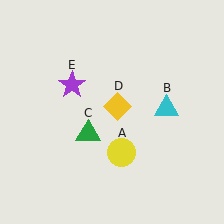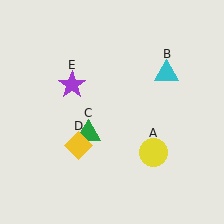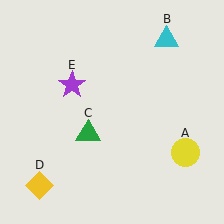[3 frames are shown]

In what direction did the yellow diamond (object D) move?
The yellow diamond (object D) moved down and to the left.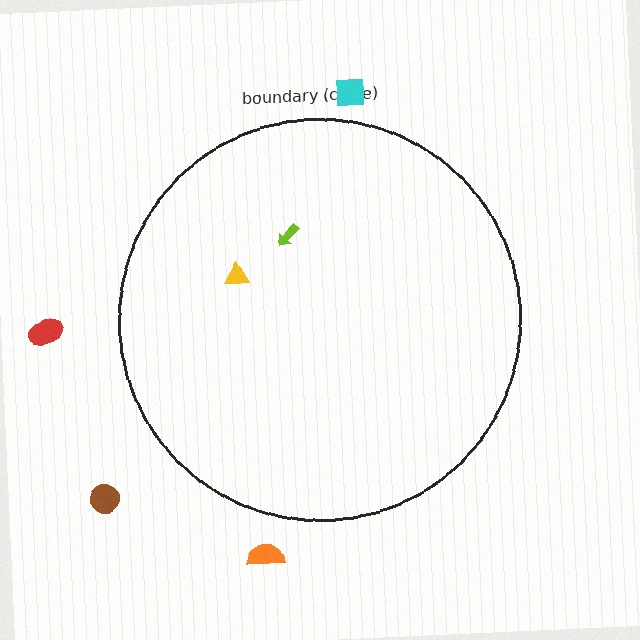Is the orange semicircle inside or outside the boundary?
Outside.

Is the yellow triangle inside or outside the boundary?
Inside.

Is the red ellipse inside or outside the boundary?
Outside.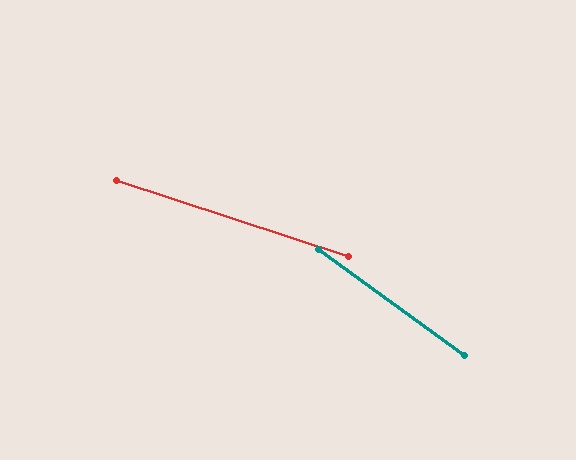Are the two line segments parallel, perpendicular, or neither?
Neither parallel nor perpendicular — they differ by about 18°.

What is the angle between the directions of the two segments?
Approximately 18 degrees.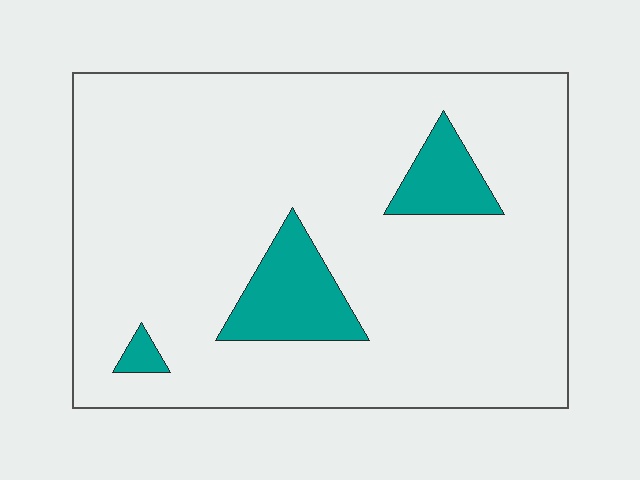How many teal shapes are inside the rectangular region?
3.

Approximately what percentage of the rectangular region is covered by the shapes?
Approximately 10%.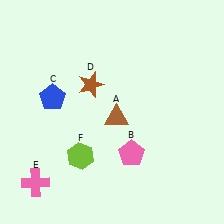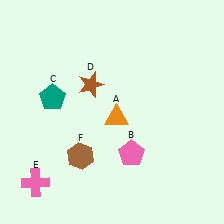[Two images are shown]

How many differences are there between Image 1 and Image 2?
There are 3 differences between the two images.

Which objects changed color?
A changed from brown to orange. C changed from blue to teal. F changed from lime to brown.